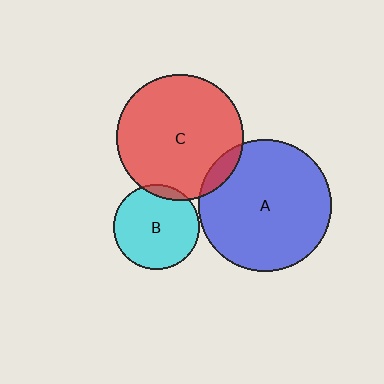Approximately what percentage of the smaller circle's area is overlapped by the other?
Approximately 10%.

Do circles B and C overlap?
Yes.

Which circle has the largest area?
Circle A (blue).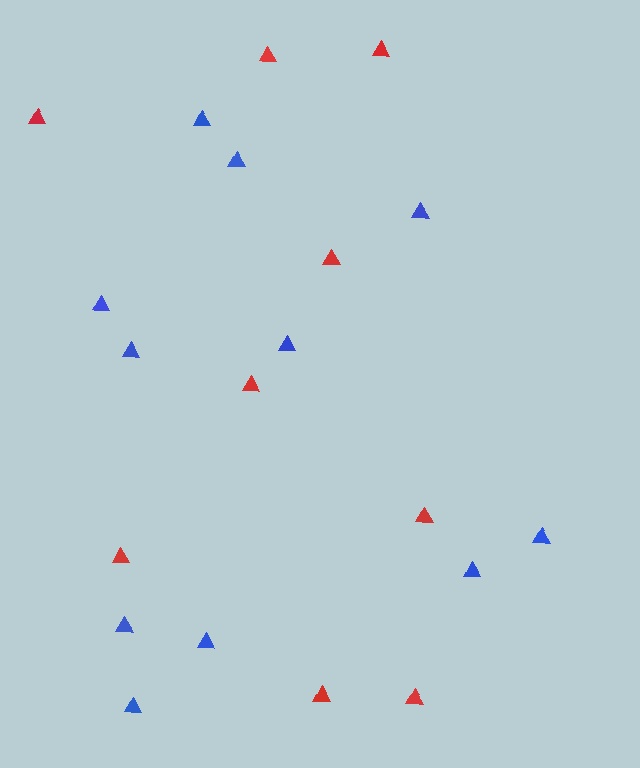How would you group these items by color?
There are 2 groups: one group of blue triangles (11) and one group of red triangles (9).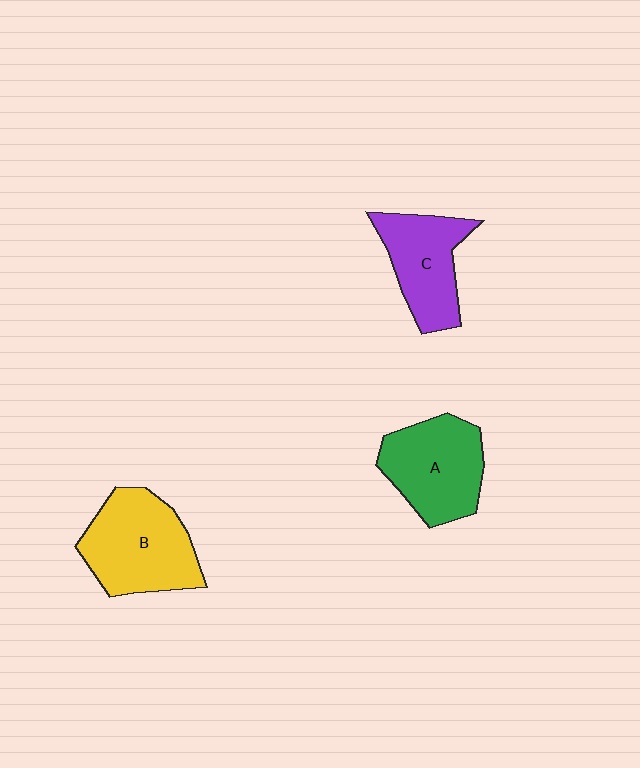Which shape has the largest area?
Shape B (yellow).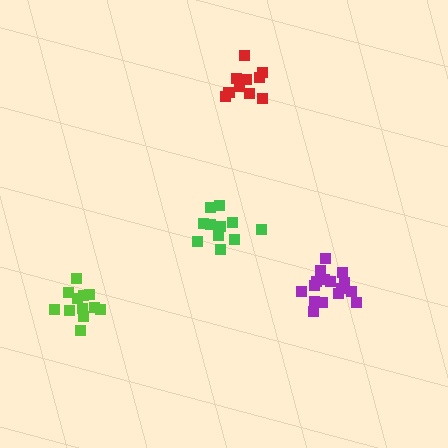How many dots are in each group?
Group 1: 16 dots, Group 2: 11 dots, Group 3: 12 dots, Group 4: 12 dots (51 total).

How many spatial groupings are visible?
There are 4 spatial groupings.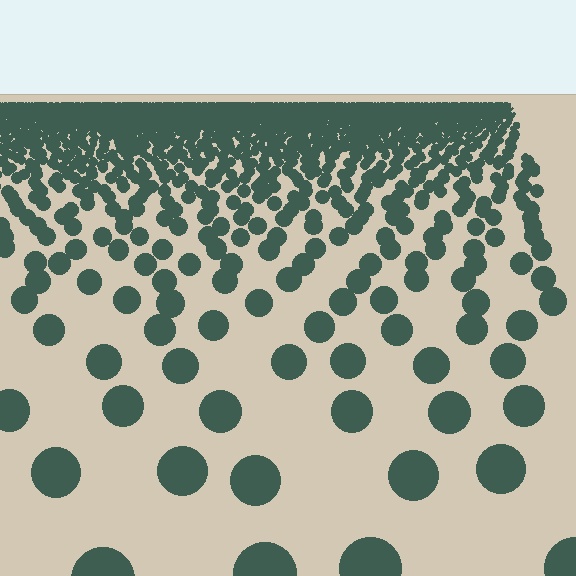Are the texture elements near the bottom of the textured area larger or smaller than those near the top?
Larger. Near the bottom, elements are closer to the viewer and appear at a bigger on-screen size.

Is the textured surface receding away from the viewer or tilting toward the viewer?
The surface is receding away from the viewer. Texture elements get smaller and denser toward the top.